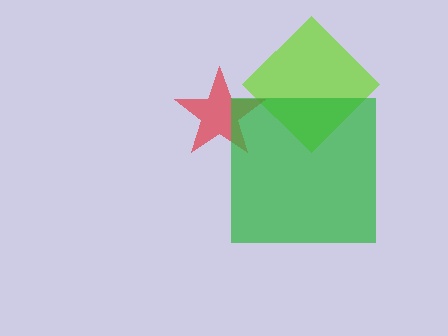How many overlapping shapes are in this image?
There are 3 overlapping shapes in the image.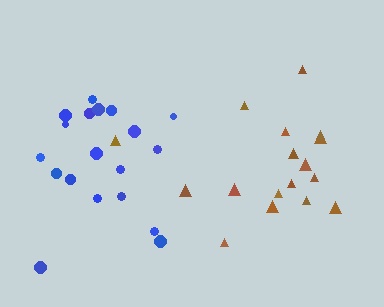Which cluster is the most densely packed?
Blue.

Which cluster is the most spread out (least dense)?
Brown.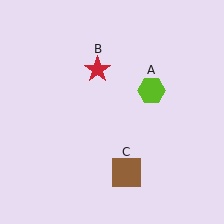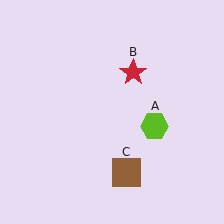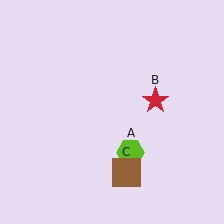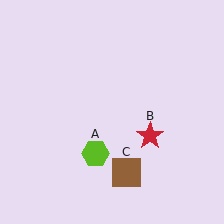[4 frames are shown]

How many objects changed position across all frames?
2 objects changed position: lime hexagon (object A), red star (object B).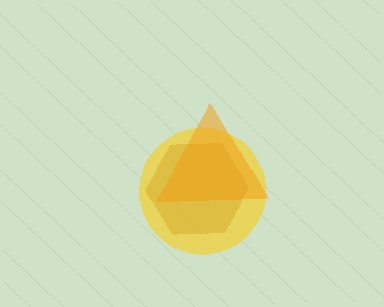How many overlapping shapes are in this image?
There are 3 overlapping shapes in the image.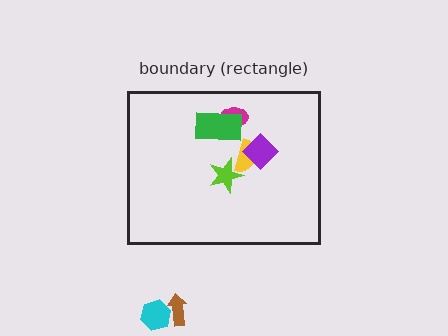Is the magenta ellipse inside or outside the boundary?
Inside.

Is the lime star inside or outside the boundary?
Inside.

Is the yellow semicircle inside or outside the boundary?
Inside.